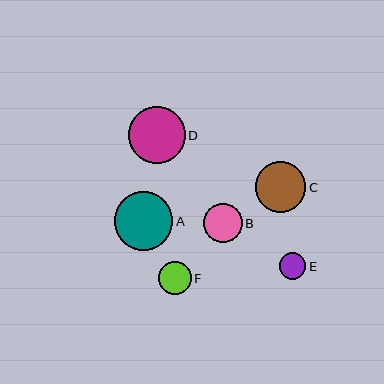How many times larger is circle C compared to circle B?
Circle C is approximately 1.3 times the size of circle B.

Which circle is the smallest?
Circle E is the smallest with a size of approximately 27 pixels.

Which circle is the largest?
Circle A is the largest with a size of approximately 59 pixels.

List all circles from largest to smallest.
From largest to smallest: A, D, C, B, F, E.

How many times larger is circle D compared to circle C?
Circle D is approximately 1.1 times the size of circle C.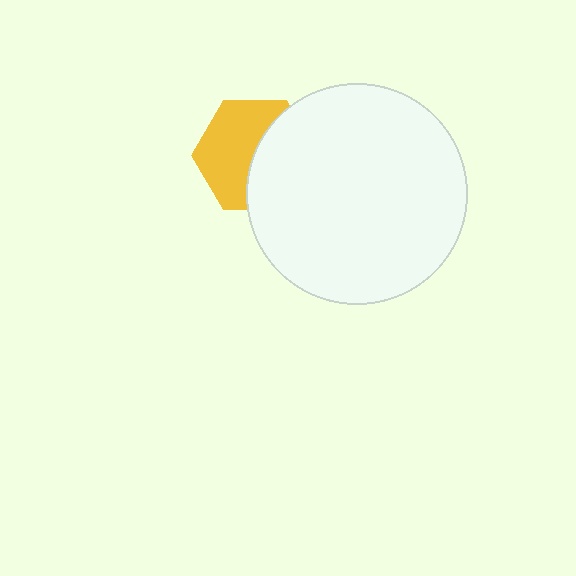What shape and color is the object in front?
The object in front is a white circle.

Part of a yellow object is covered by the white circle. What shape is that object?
It is a hexagon.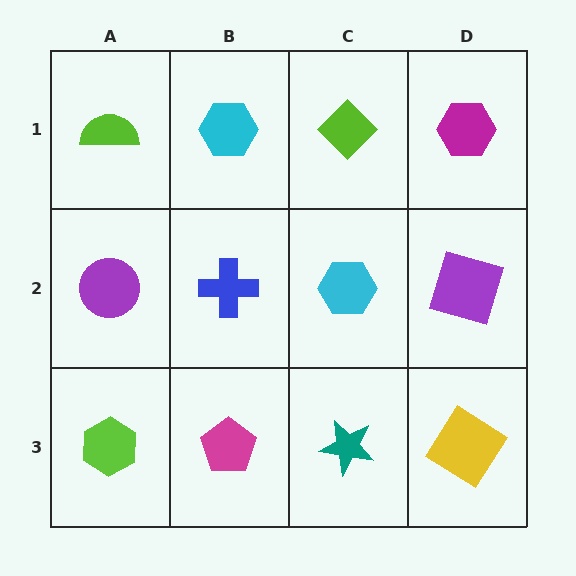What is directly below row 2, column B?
A magenta pentagon.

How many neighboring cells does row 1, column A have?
2.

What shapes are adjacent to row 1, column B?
A blue cross (row 2, column B), a lime semicircle (row 1, column A), a lime diamond (row 1, column C).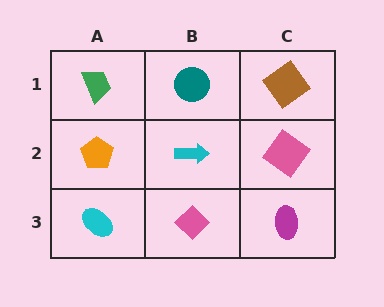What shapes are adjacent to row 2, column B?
A teal circle (row 1, column B), a pink diamond (row 3, column B), an orange pentagon (row 2, column A), a pink diamond (row 2, column C).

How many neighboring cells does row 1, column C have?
2.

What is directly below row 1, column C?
A pink diamond.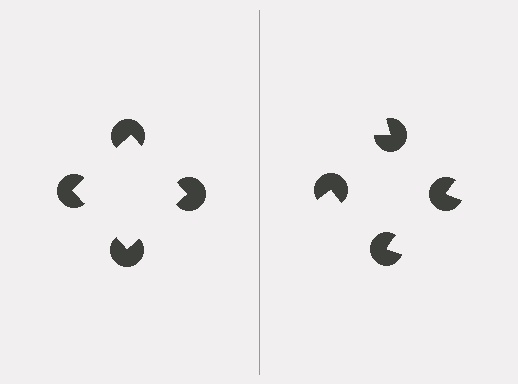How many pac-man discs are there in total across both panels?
8 — 4 on each side.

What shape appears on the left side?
An illusory square.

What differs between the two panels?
The pac-man discs are positioned identically on both sides; only the wedge orientations differ. On the left they align to a square; on the right they are misaligned.